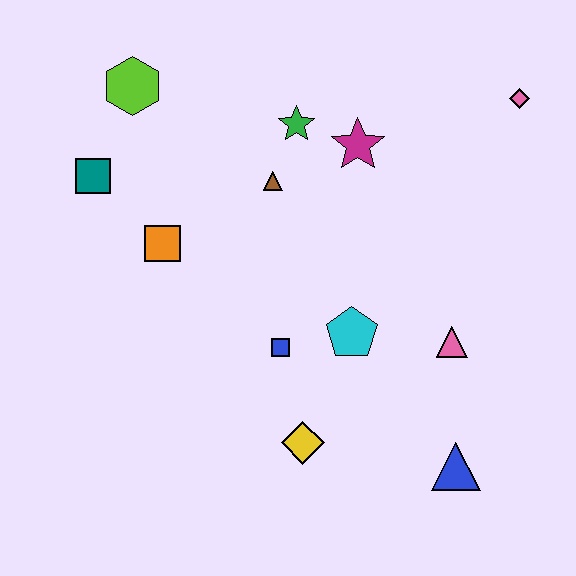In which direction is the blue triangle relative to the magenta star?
The blue triangle is below the magenta star.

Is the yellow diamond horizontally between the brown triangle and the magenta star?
Yes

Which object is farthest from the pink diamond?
The teal square is farthest from the pink diamond.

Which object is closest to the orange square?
The teal square is closest to the orange square.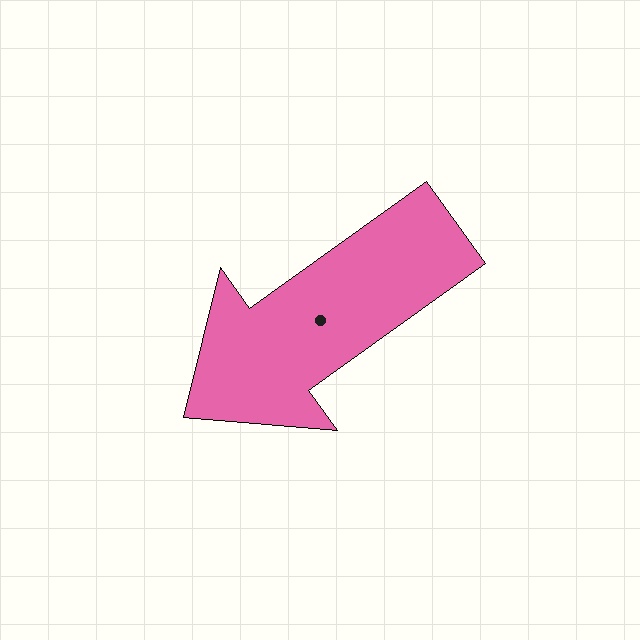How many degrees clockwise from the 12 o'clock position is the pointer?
Approximately 234 degrees.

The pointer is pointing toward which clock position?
Roughly 8 o'clock.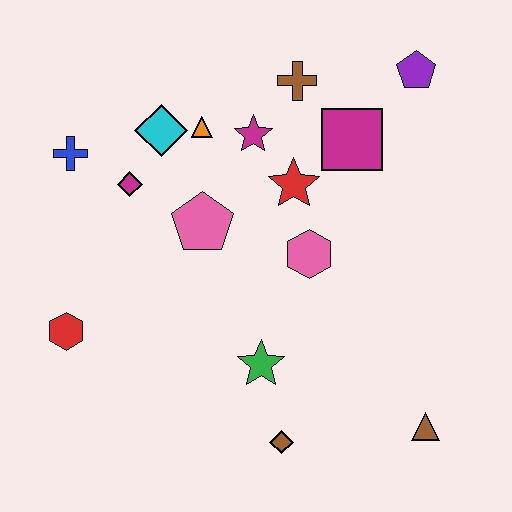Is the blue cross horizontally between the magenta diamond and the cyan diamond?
No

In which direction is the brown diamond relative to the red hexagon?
The brown diamond is to the right of the red hexagon.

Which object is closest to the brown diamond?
The green star is closest to the brown diamond.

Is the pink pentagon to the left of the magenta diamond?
No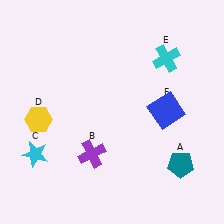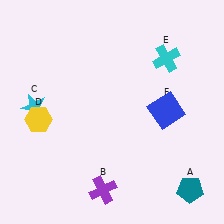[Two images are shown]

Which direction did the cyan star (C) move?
The cyan star (C) moved up.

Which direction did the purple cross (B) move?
The purple cross (B) moved down.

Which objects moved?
The objects that moved are: the teal pentagon (A), the purple cross (B), the cyan star (C).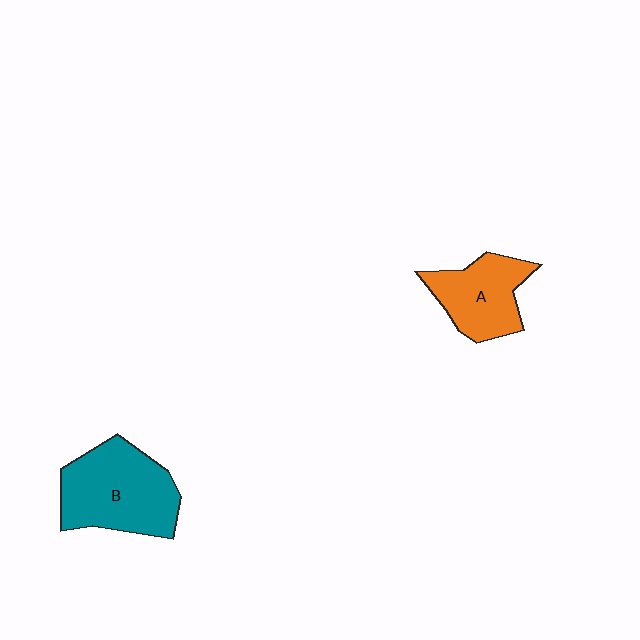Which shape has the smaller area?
Shape A (orange).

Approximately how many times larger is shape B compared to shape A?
Approximately 1.4 times.